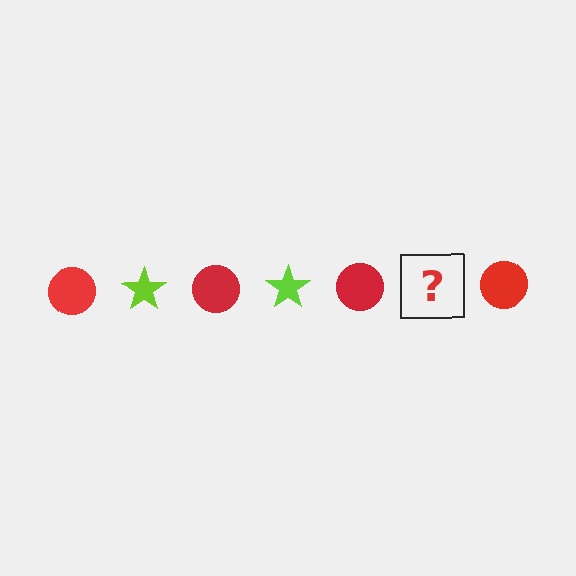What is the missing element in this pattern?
The missing element is a lime star.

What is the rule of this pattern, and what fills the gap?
The rule is that the pattern alternates between red circle and lime star. The gap should be filled with a lime star.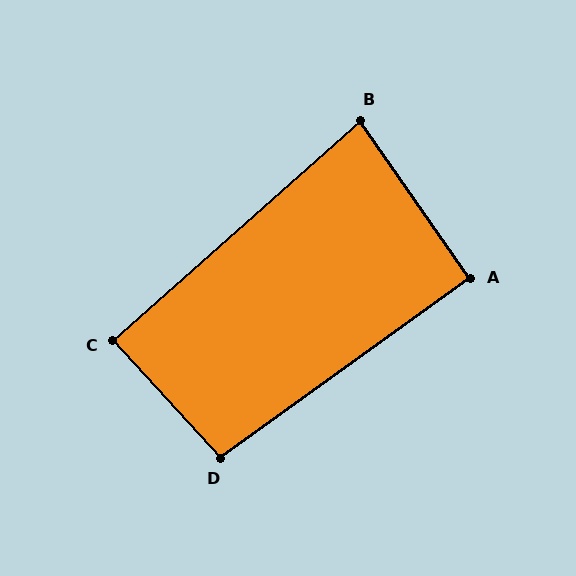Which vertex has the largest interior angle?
D, at approximately 97 degrees.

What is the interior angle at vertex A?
Approximately 91 degrees (approximately right).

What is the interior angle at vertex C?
Approximately 89 degrees (approximately right).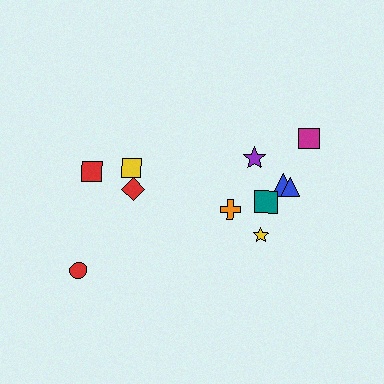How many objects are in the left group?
There are 4 objects.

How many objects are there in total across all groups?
There are 11 objects.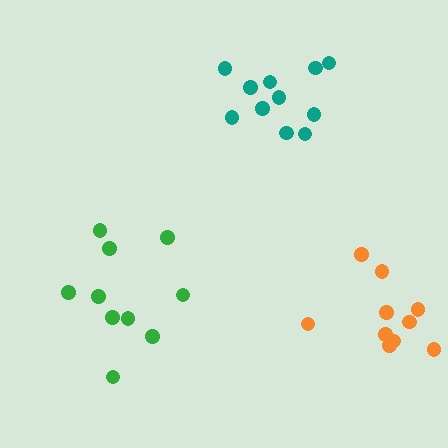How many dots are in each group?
Group 1: 10 dots, Group 2: 11 dots, Group 3: 10 dots (31 total).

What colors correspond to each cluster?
The clusters are colored: green, teal, orange.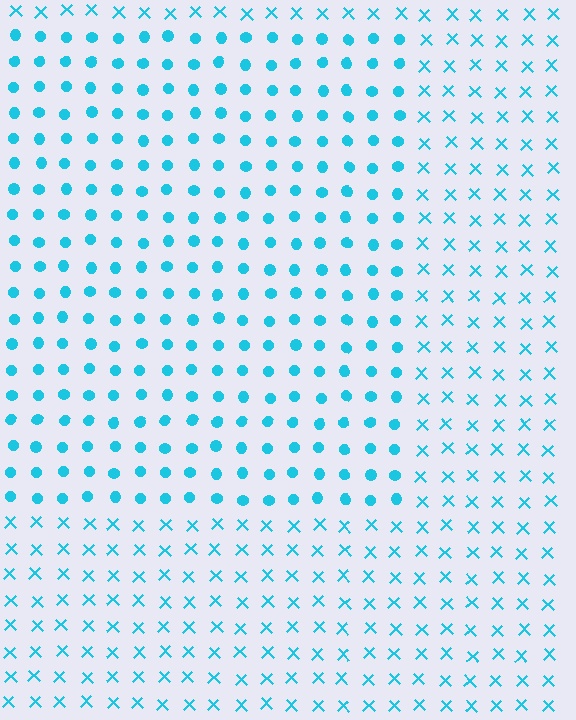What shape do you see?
I see a rectangle.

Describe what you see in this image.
The image is filled with small cyan elements arranged in a uniform grid. A rectangle-shaped region contains circles, while the surrounding area contains X marks. The boundary is defined purely by the change in element shape.